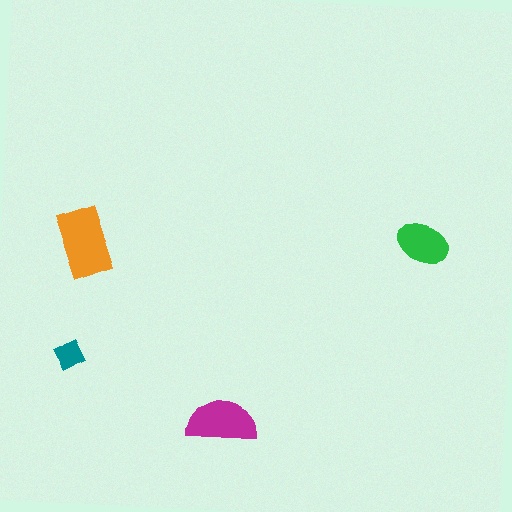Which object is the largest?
The orange rectangle.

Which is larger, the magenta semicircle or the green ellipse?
The magenta semicircle.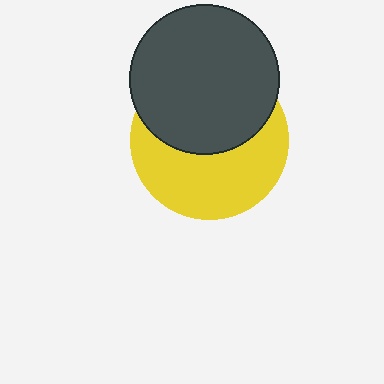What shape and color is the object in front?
The object in front is a dark gray circle.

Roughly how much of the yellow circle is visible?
About half of it is visible (roughly 52%).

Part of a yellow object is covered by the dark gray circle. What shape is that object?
It is a circle.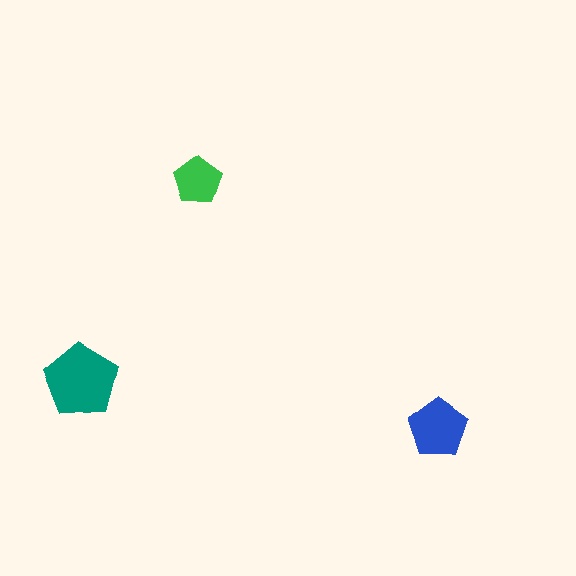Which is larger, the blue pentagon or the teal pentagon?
The teal one.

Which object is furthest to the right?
The blue pentagon is rightmost.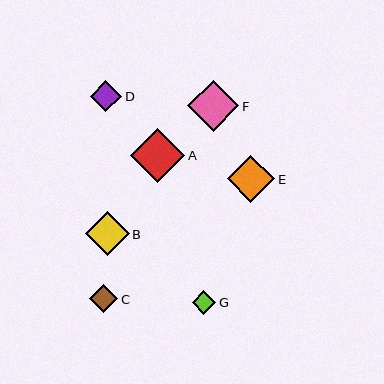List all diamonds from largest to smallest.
From largest to smallest: A, F, E, B, D, C, G.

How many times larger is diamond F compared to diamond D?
Diamond F is approximately 1.6 times the size of diamond D.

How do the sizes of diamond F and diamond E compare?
Diamond F and diamond E are approximately the same size.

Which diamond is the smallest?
Diamond G is the smallest with a size of approximately 24 pixels.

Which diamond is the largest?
Diamond A is the largest with a size of approximately 54 pixels.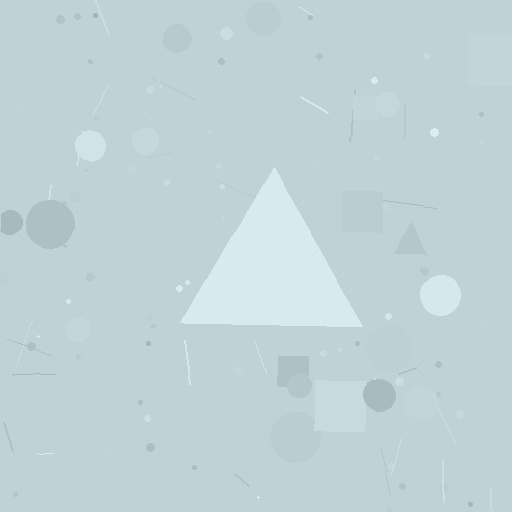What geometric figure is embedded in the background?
A triangle is embedded in the background.